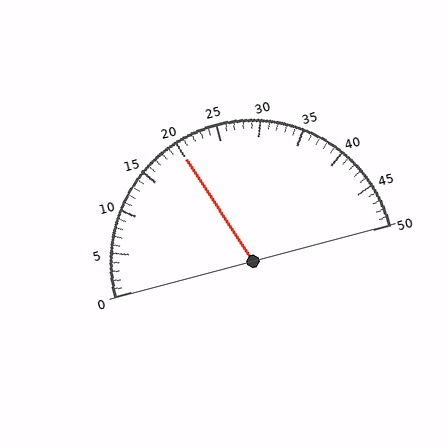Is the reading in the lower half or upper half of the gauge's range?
The reading is in the lower half of the range (0 to 50).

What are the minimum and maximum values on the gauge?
The gauge ranges from 0 to 50.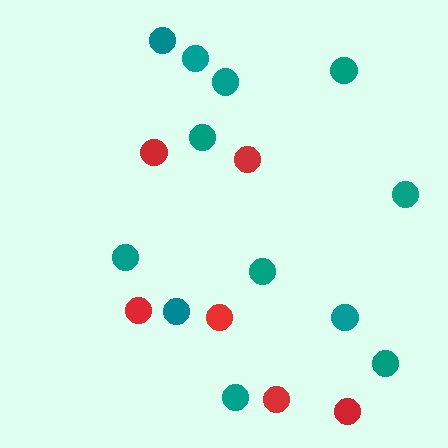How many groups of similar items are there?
There are 2 groups: one group of teal circles (12) and one group of red circles (6).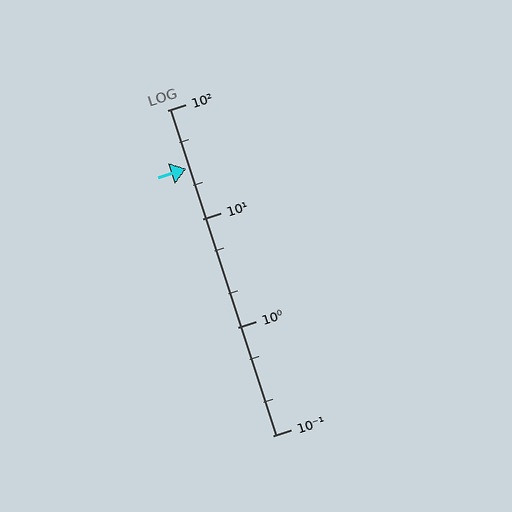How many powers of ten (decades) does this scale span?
The scale spans 3 decades, from 0.1 to 100.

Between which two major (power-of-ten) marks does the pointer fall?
The pointer is between 10 and 100.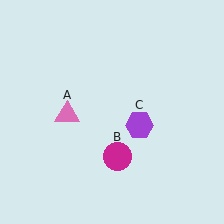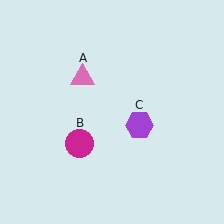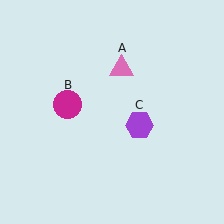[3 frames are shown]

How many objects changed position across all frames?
2 objects changed position: pink triangle (object A), magenta circle (object B).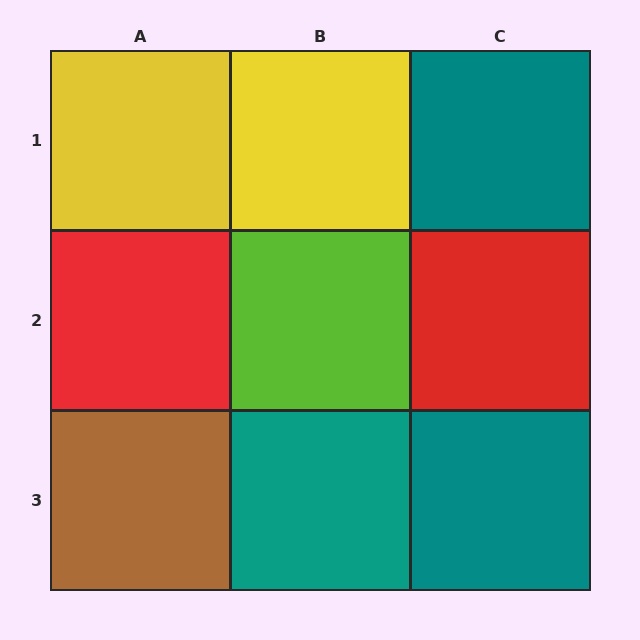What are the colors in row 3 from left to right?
Brown, teal, teal.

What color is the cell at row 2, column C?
Red.